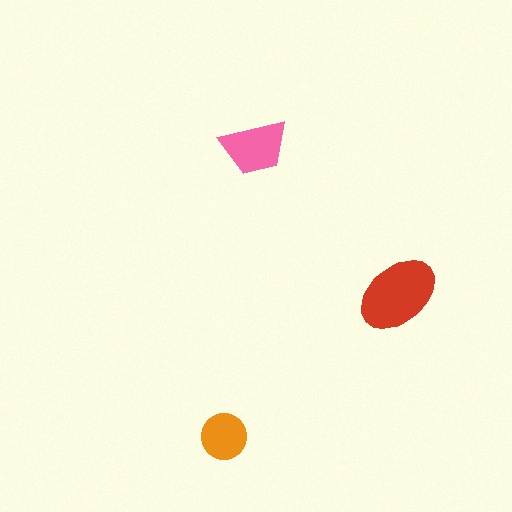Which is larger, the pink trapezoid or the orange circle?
The pink trapezoid.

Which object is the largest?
The red ellipse.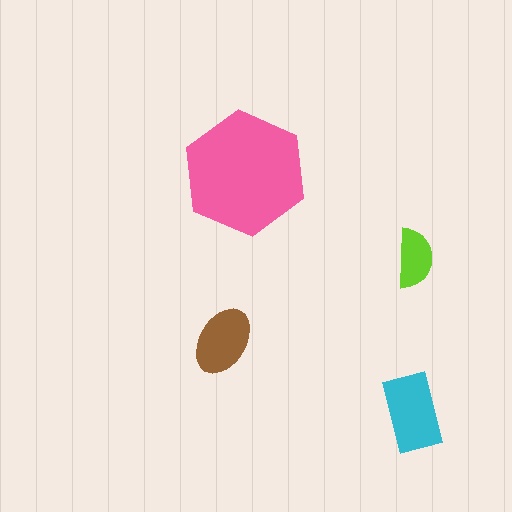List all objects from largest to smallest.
The pink hexagon, the cyan rectangle, the brown ellipse, the lime semicircle.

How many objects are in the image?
There are 4 objects in the image.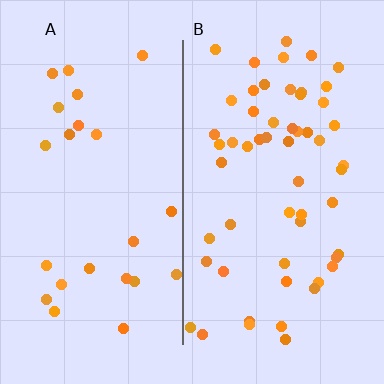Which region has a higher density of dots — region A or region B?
B (the right).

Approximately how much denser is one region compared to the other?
Approximately 2.3× — region B over region A.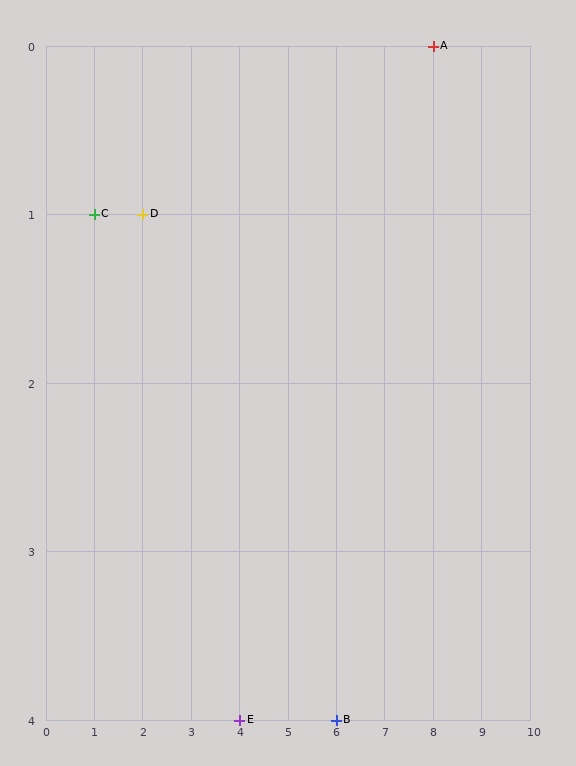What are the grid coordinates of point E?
Point E is at grid coordinates (4, 4).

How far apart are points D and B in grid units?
Points D and B are 4 columns and 3 rows apart (about 5.0 grid units diagonally).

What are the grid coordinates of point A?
Point A is at grid coordinates (8, 0).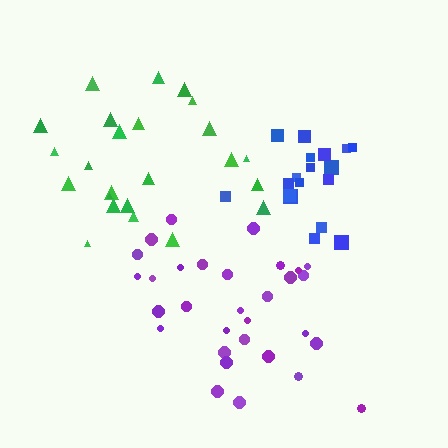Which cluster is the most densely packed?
Blue.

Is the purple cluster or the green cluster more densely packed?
Green.